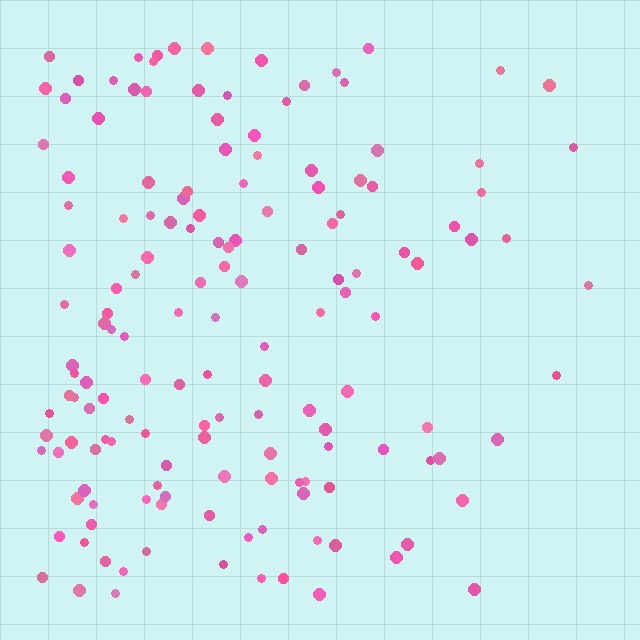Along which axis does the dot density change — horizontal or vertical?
Horizontal.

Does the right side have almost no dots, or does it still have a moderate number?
Still a moderate number, just noticeably fewer than the left.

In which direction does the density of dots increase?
From right to left, with the left side densest.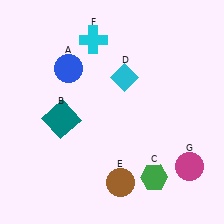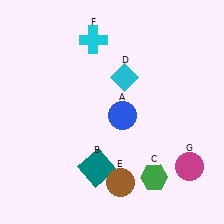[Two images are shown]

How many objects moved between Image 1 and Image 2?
2 objects moved between the two images.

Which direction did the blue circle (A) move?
The blue circle (A) moved right.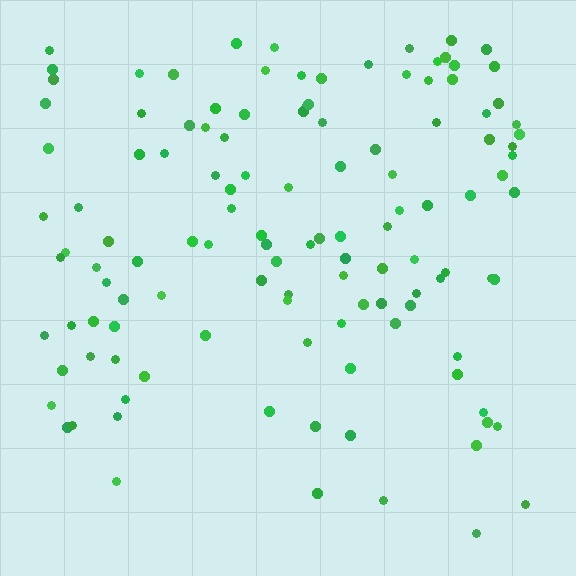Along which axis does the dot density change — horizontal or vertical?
Vertical.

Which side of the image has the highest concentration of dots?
The top.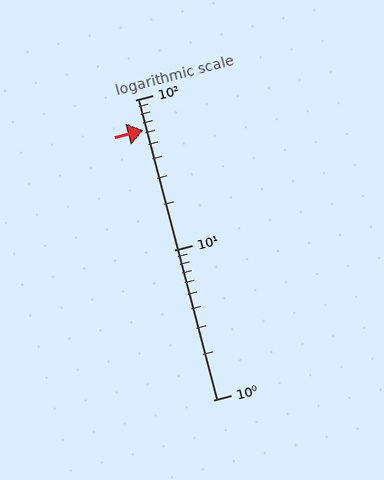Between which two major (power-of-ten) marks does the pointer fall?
The pointer is between 10 and 100.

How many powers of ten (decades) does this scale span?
The scale spans 2 decades, from 1 to 100.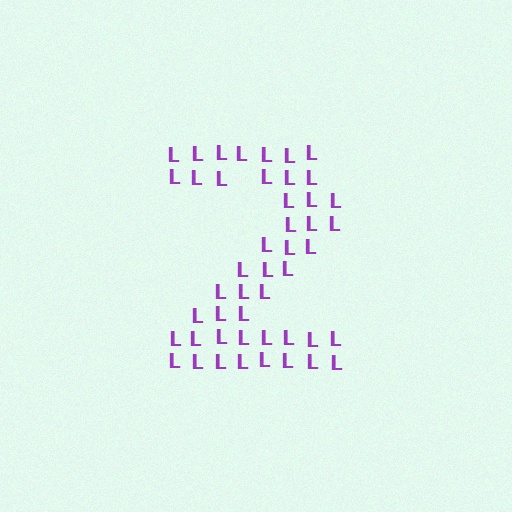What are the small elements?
The small elements are letter L's.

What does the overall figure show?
The overall figure shows the digit 2.